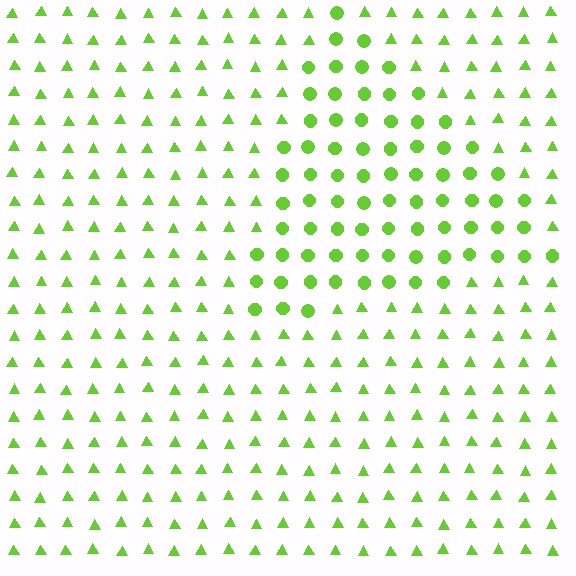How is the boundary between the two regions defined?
The boundary is defined by a change in element shape: circles inside vs. triangles outside. All elements share the same color and spacing.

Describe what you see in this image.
The image is filled with small lime elements arranged in a uniform grid. A triangle-shaped region contains circles, while the surrounding area contains triangles. The boundary is defined purely by the change in element shape.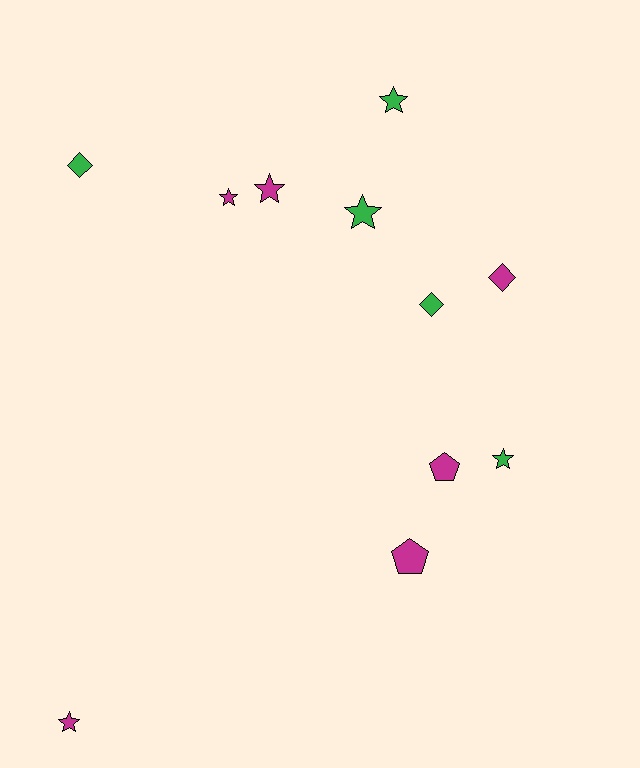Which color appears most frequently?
Magenta, with 6 objects.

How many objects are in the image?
There are 11 objects.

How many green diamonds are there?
There are 2 green diamonds.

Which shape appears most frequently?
Star, with 6 objects.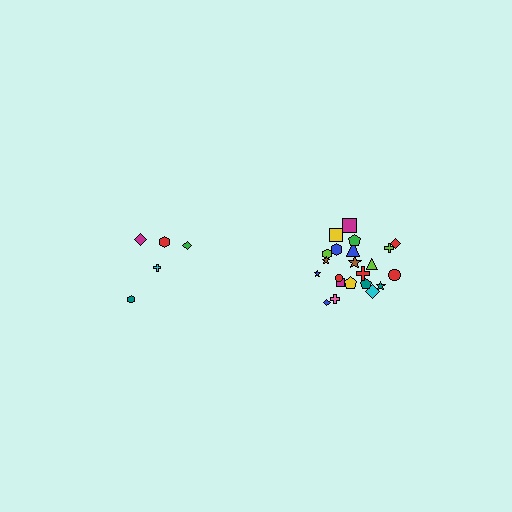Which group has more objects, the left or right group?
The right group.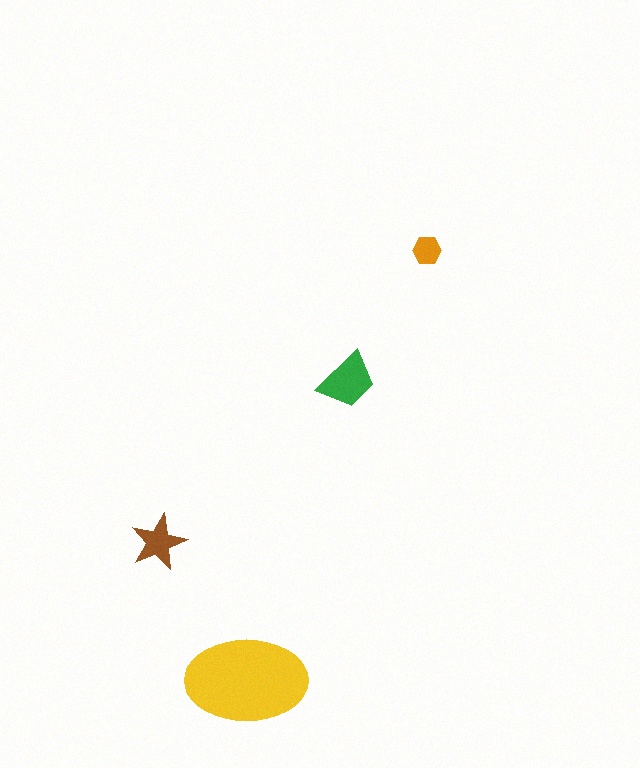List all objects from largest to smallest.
The yellow ellipse, the green trapezoid, the brown star, the orange hexagon.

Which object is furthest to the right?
The orange hexagon is rightmost.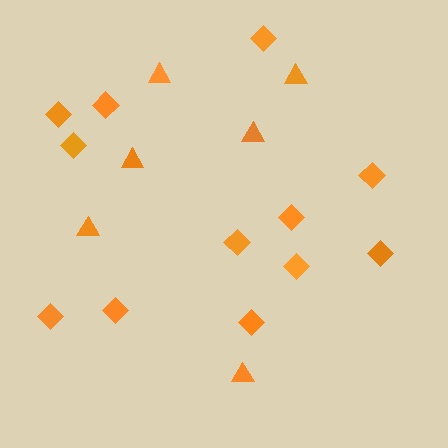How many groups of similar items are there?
There are 2 groups: one group of diamonds (12) and one group of triangles (6).